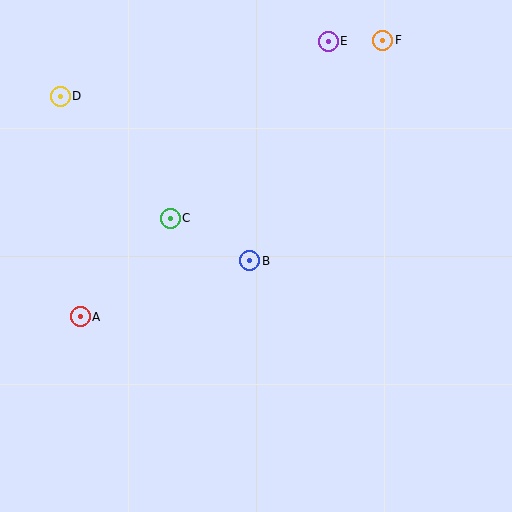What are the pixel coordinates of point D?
Point D is at (60, 96).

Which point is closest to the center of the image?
Point B at (250, 261) is closest to the center.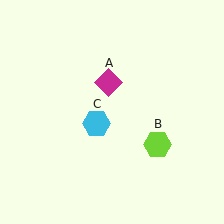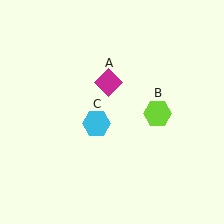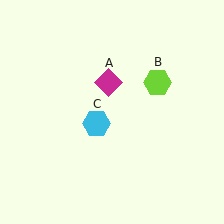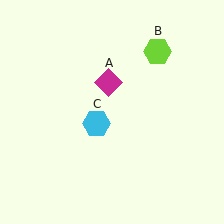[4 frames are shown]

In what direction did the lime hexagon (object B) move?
The lime hexagon (object B) moved up.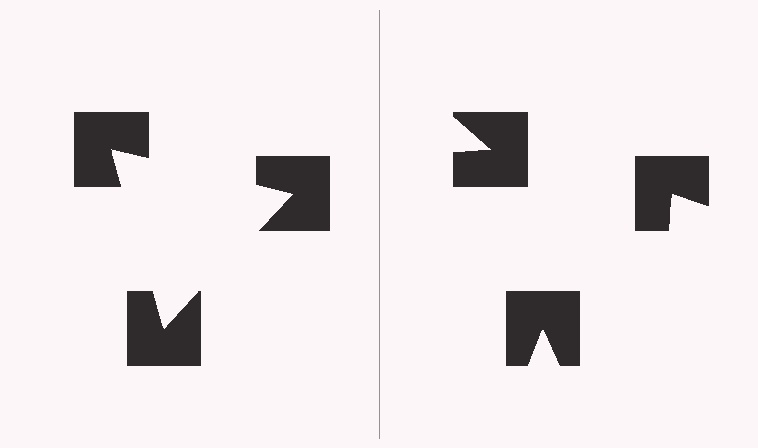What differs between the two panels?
The notched squares are positioned identically on both sides; only the wedge orientations differ. On the left they align to a triangle; on the right they are misaligned.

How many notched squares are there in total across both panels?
6 — 3 on each side.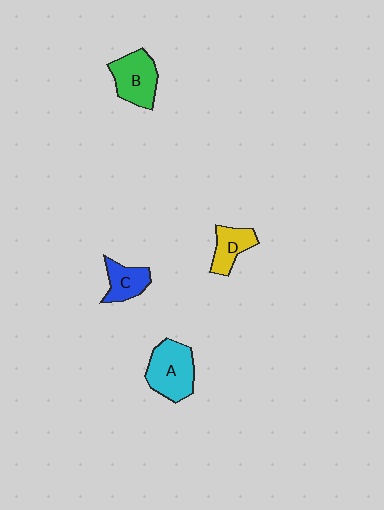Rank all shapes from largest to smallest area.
From largest to smallest: A (cyan), B (green), D (yellow), C (blue).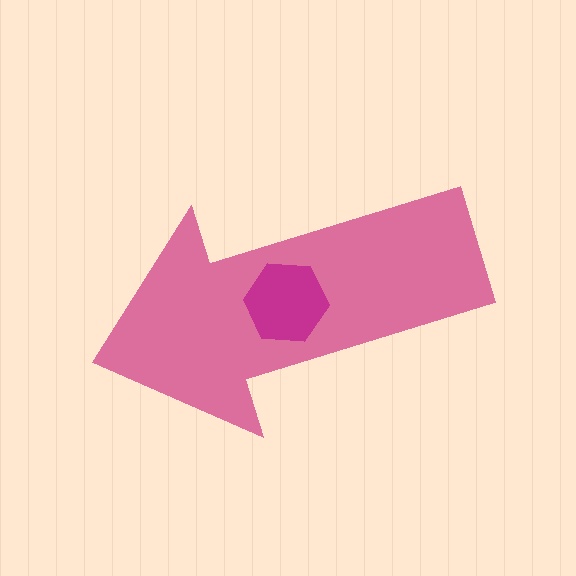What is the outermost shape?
The pink arrow.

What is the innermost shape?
The magenta hexagon.